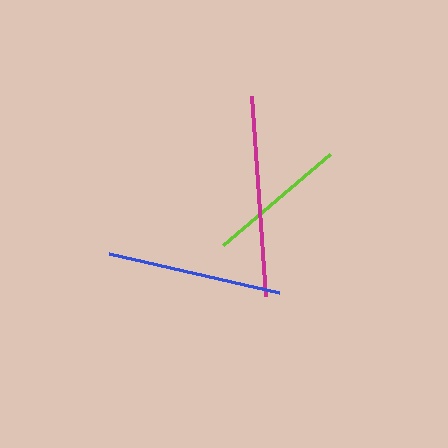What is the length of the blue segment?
The blue segment is approximately 175 pixels long.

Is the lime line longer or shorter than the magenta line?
The magenta line is longer than the lime line.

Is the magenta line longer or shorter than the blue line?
The magenta line is longer than the blue line.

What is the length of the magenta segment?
The magenta segment is approximately 201 pixels long.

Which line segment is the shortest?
The lime line is the shortest at approximately 141 pixels.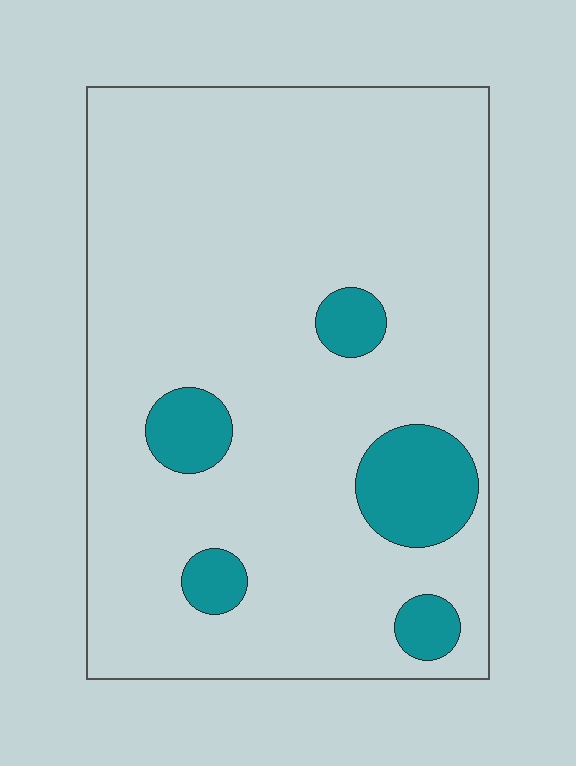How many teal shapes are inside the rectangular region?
5.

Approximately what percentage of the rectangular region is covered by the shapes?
Approximately 10%.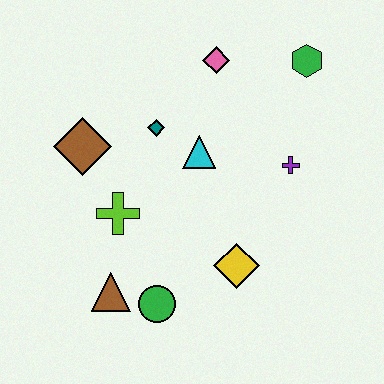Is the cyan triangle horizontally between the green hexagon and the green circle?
Yes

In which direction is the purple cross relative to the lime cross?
The purple cross is to the right of the lime cross.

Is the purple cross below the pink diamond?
Yes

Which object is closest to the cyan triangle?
The teal diamond is closest to the cyan triangle.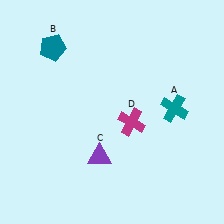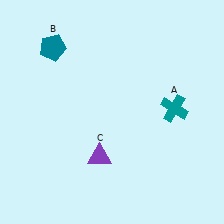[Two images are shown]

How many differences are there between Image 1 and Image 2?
There is 1 difference between the two images.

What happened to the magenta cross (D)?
The magenta cross (D) was removed in Image 2. It was in the bottom-right area of Image 1.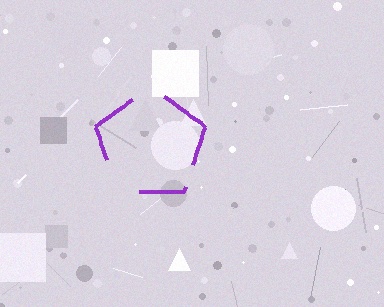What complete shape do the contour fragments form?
The contour fragments form a pentagon.